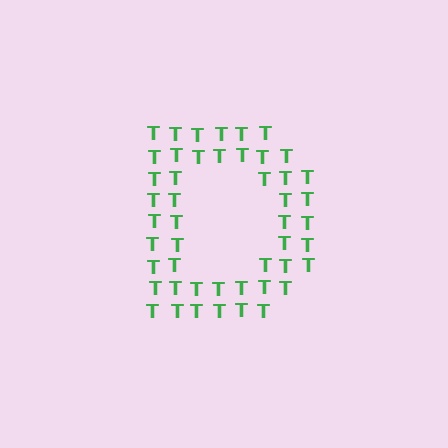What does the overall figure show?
The overall figure shows the letter D.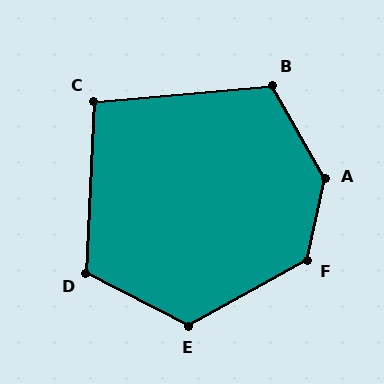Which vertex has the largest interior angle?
A, at approximately 138 degrees.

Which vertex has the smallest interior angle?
C, at approximately 98 degrees.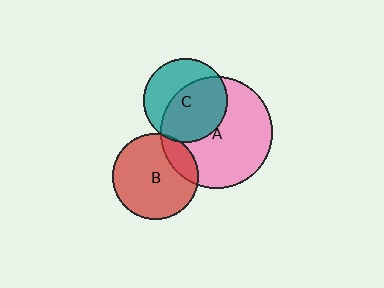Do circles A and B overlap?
Yes.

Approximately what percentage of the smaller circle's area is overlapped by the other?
Approximately 20%.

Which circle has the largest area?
Circle A (pink).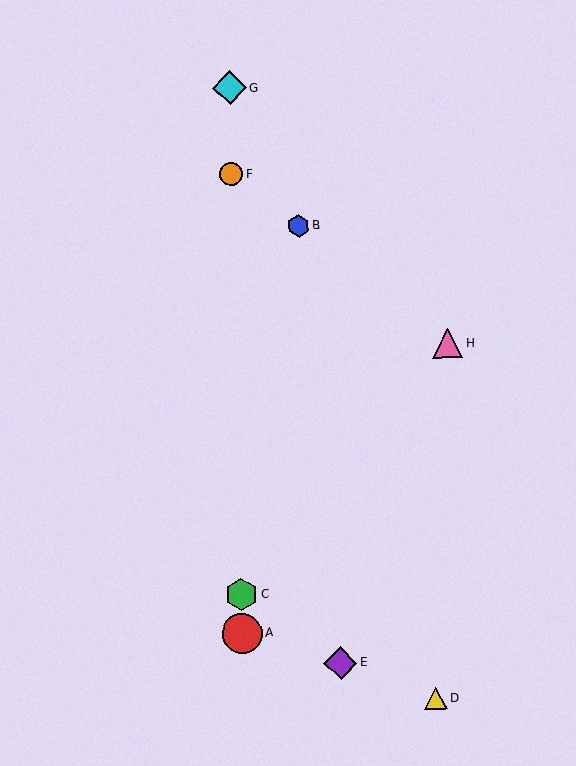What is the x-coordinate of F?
Object F is at x≈232.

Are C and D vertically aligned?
No, C is at x≈241 and D is at x≈436.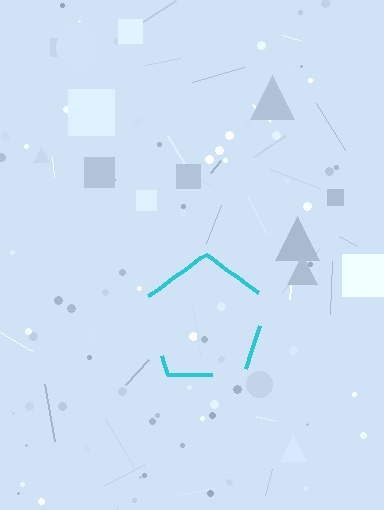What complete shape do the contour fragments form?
The contour fragments form a pentagon.